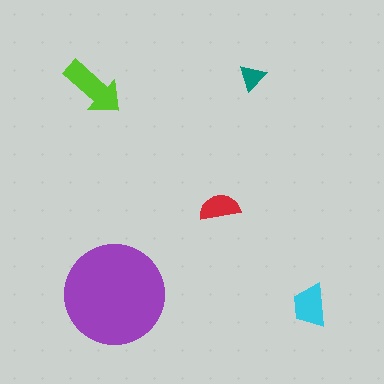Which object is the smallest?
The teal triangle.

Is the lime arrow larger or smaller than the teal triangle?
Larger.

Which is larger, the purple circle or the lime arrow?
The purple circle.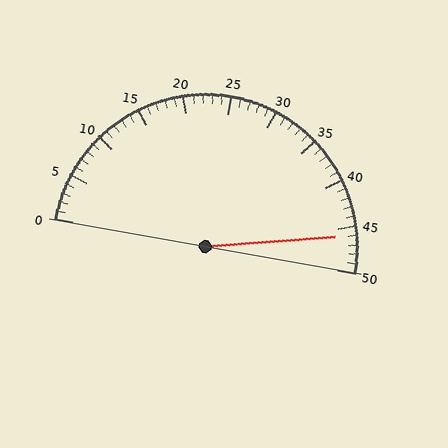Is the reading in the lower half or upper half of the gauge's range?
The reading is in the upper half of the range (0 to 50).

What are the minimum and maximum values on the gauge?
The gauge ranges from 0 to 50.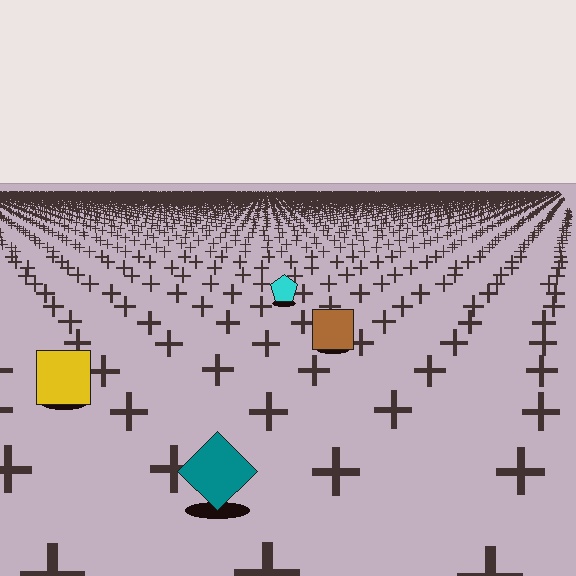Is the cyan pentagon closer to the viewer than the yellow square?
No. The yellow square is closer — you can tell from the texture gradient: the ground texture is coarser near it.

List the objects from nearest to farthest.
From nearest to farthest: the teal diamond, the yellow square, the brown square, the cyan pentagon.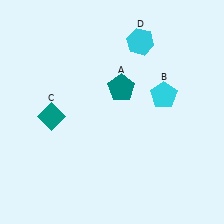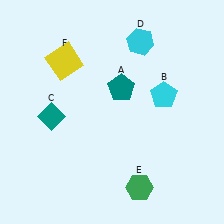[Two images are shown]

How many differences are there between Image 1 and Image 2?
There are 2 differences between the two images.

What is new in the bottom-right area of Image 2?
A green hexagon (E) was added in the bottom-right area of Image 2.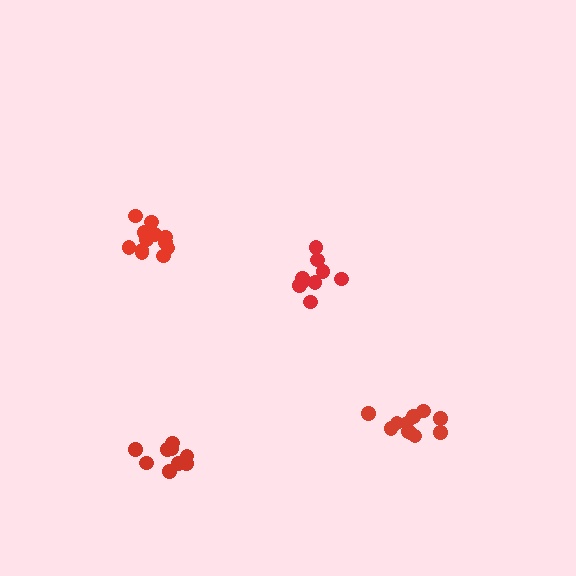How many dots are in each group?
Group 1: 12 dots, Group 2: 11 dots, Group 3: 9 dots, Group 4: 9 dots (41 total).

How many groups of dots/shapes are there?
There are 4 groups.